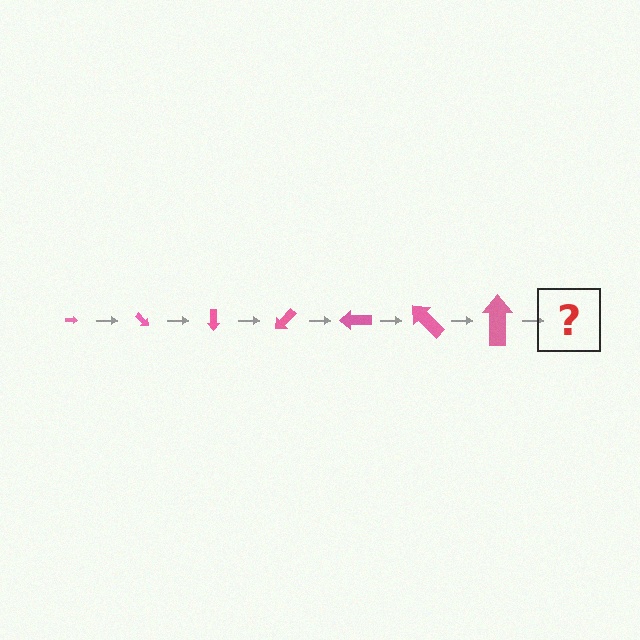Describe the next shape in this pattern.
It should be an arrow, larger than the previous one and rotated 315 degrees from the start.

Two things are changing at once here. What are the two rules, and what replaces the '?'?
The two rules are that the arrow grows larger each step and it rotates 45 degrees each step. The '?' should be an arrow, larger than the previous one and rotated 315 degrees from the start.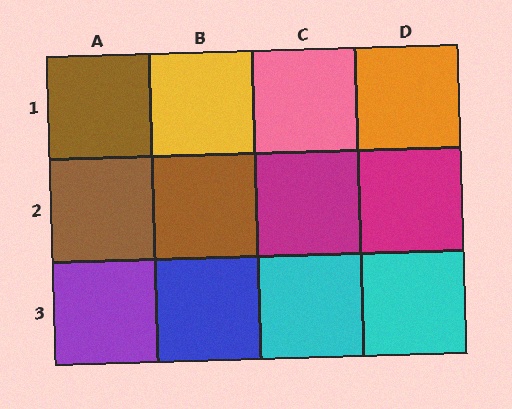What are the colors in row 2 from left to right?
Brown, brown, magenta, magenta.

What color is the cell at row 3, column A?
Purple.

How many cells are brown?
3 cells are brown.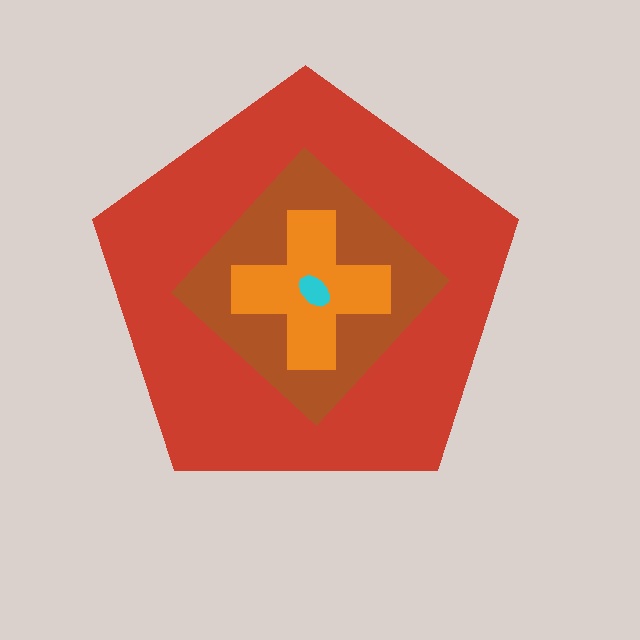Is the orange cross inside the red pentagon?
Yes.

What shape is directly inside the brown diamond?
The orange cross.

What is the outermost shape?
The red pentagon.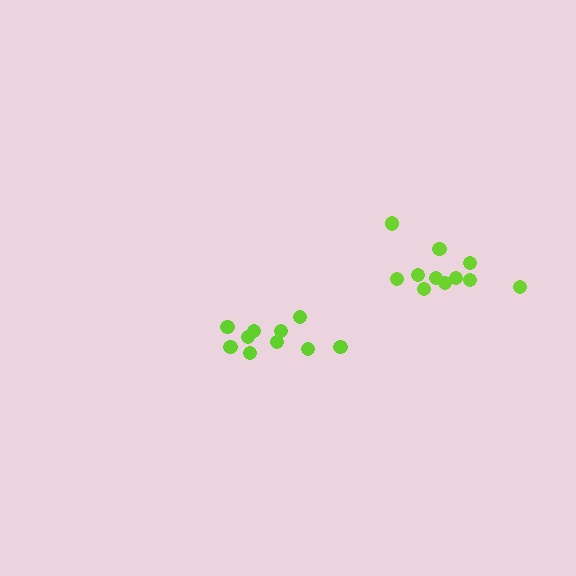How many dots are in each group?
Group 1: 10 dots, Group 2: 11 dots (21 total).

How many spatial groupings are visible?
There are 2 spatial groupings.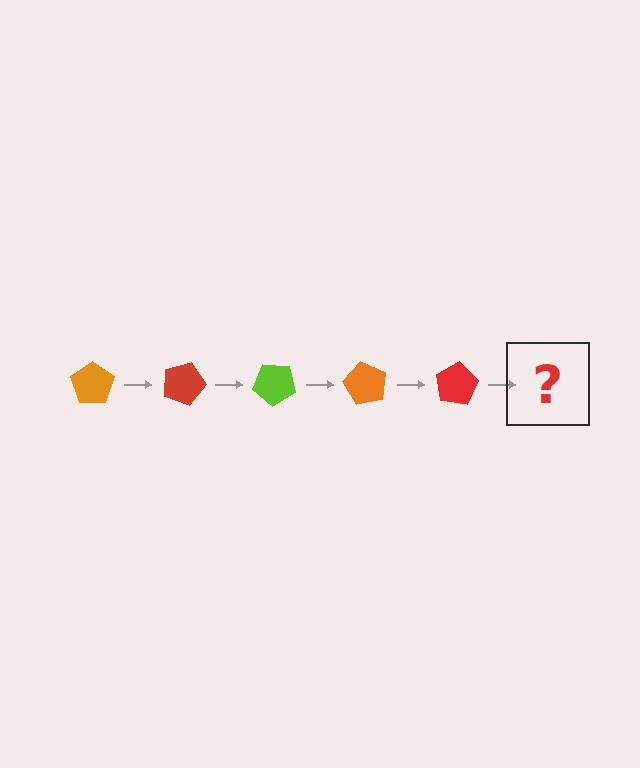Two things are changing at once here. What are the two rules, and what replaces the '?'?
The two rules are that it rotates 20 degrees each step and the color cycles through orange, red, and lime. The '?' should be a lime pentagon, rotated 100 degrees from the start.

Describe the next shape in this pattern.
It should be a lime pentagon, rotated 100 degrees from the start.